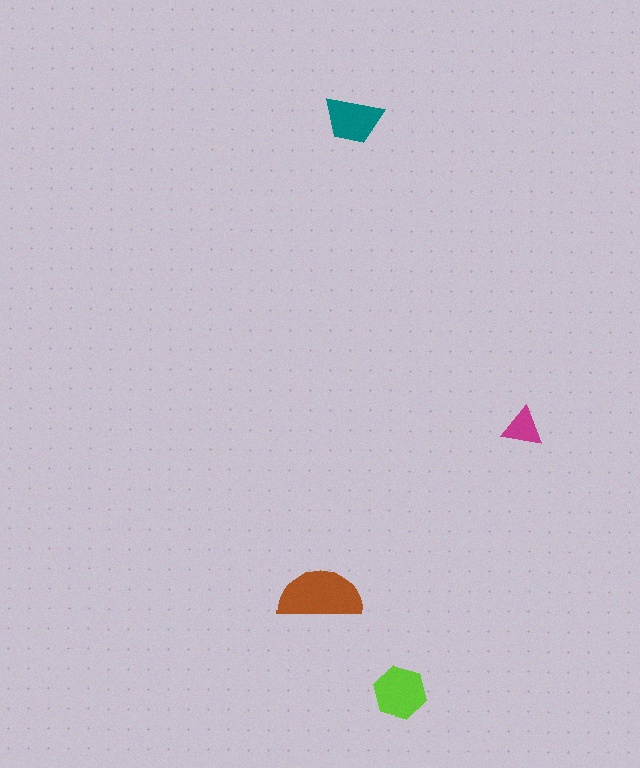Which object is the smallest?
The magenta triangle.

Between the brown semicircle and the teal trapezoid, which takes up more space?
The brown semicircle.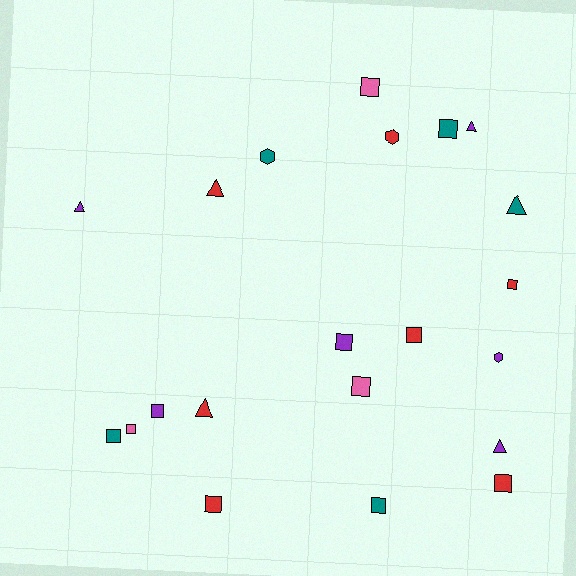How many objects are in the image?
There are 21 objects.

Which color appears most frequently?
Red, with 7 objects.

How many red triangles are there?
There are 2 red triangles.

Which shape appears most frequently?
Square, with 12 objects.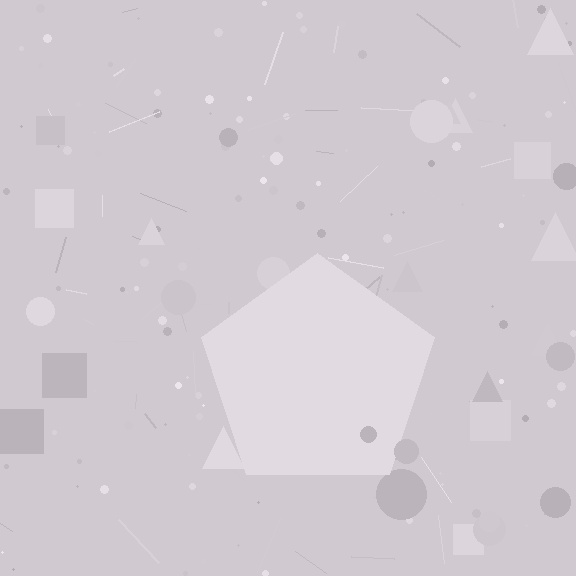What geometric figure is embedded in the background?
A pentagon is embedded in the background.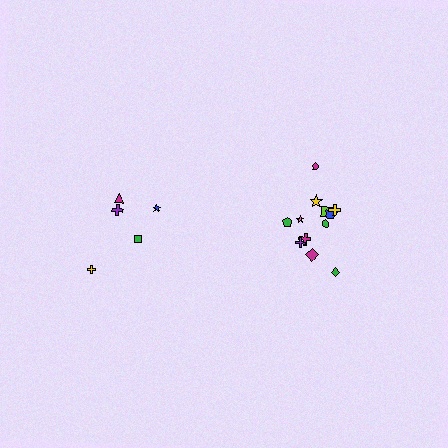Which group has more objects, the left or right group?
The right group.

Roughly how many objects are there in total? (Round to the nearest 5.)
Roughly 15 objects in total.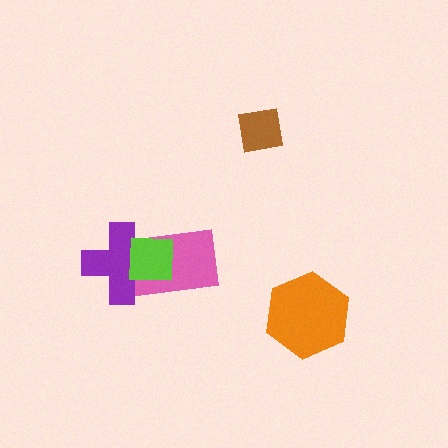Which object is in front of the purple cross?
The lime square is in front of the purple cross.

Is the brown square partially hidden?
No, no other shape covers it.